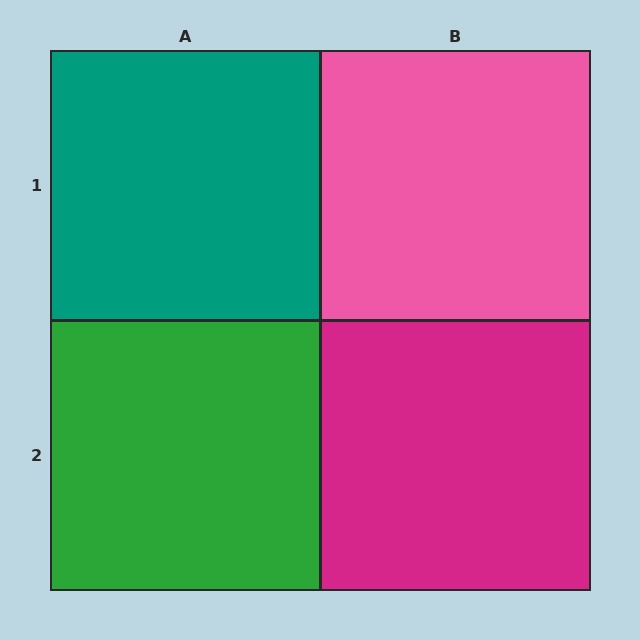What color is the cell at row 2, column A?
Green.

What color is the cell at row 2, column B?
Magenta.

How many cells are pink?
1 cell is pink.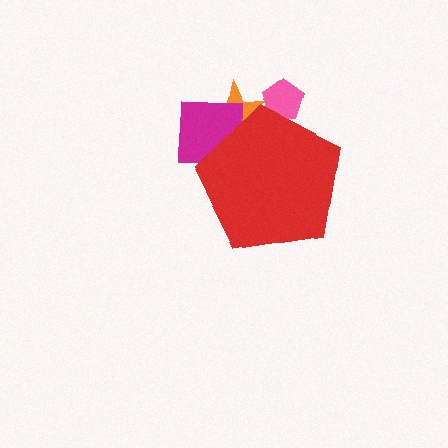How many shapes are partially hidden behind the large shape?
3 shapes are partially hidden.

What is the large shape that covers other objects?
A red pentagon.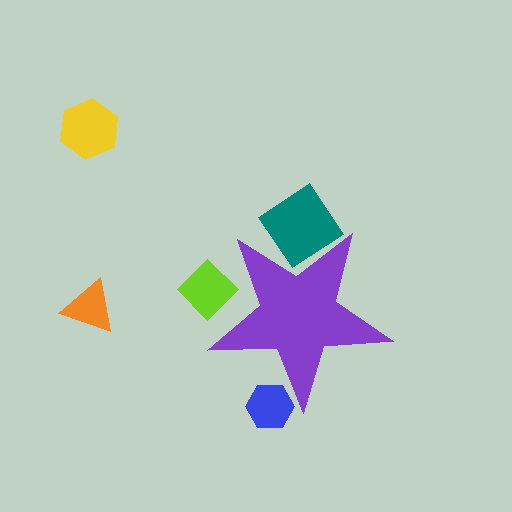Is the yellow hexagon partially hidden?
No, the yellow hexagon is fully visible.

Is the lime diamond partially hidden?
Yes, the lime diamond is partially hidden behind the purple star.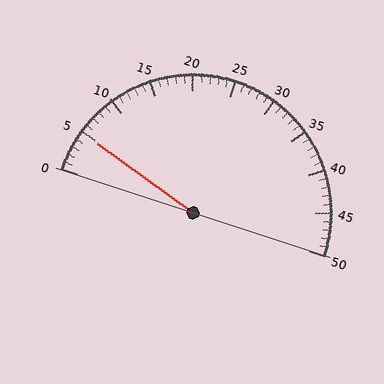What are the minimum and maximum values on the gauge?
The gauge ranges from 0 to 50.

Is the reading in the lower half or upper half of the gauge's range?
The reading is in the lower half of the range (0 to 50).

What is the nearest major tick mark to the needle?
The nearest major tick mark is 5.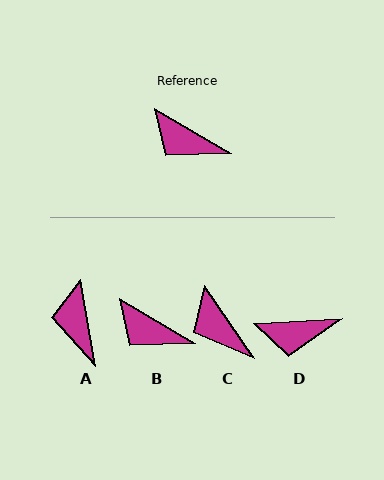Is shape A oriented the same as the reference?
No, it is off by about 49 degrees.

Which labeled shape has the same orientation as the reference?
B.